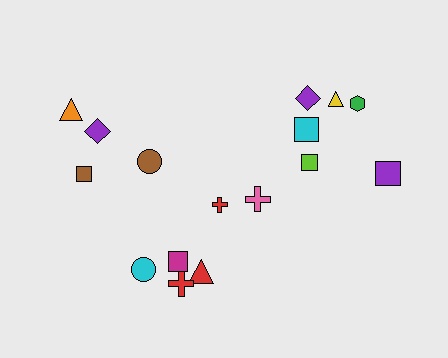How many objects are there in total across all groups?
There are 16 objects.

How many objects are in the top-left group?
There are 4 objects.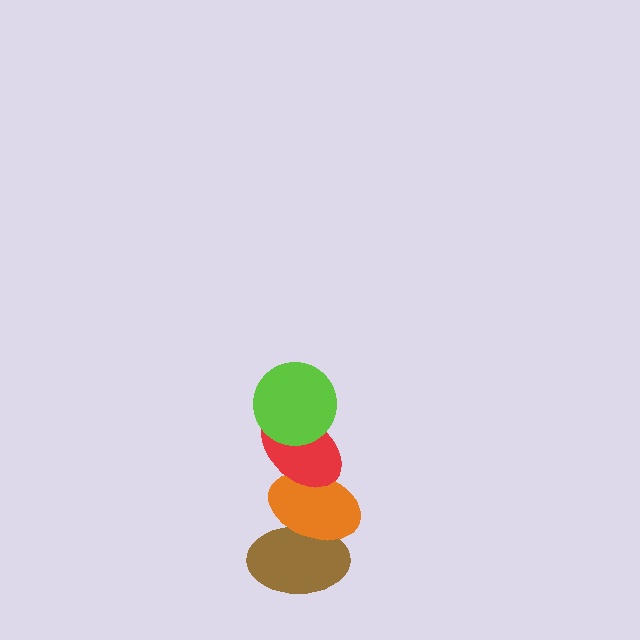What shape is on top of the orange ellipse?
The red ellipse is on top of the orange ellipse.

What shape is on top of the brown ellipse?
The orange ellipse is on top of the brown ellipse.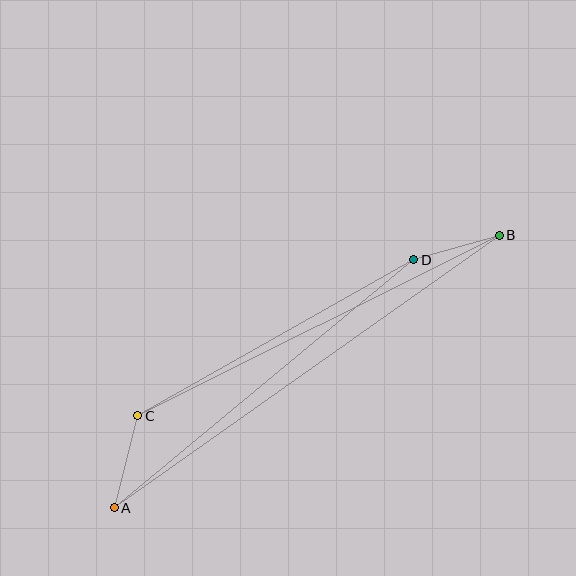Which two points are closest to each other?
Points B and D are closest to each other.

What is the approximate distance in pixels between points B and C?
The distance between B and C is approximately 404 pixels.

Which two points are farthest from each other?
Points A and B are farthest from each other.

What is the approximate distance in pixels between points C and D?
The distance between C and D is approximately 317 pixels.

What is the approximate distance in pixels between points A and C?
The distance between A and C is approximately 95 pixels.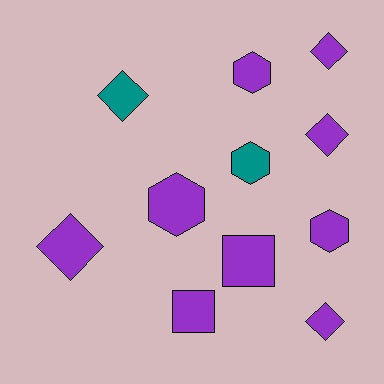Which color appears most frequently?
Purple, with 9 objects.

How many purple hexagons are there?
There are 3 purple hexagons.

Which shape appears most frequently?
Diamond, with 5 objects.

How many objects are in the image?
There are 11 objects.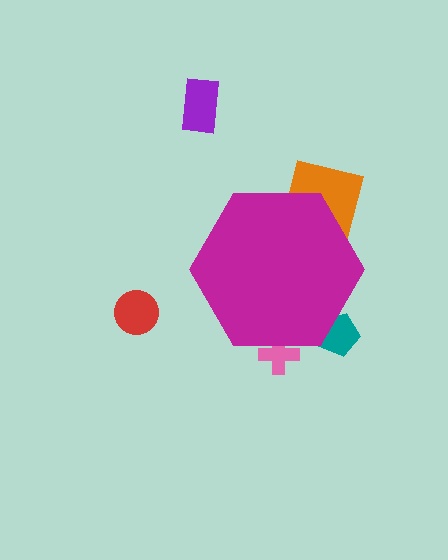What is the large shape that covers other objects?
A magenta hexagon.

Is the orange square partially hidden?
Yes, the orange square is partially hidden behind the magenta hexagon.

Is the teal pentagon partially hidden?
Yes, the teal pentagon is partially hidden behind the magenta hexagon.